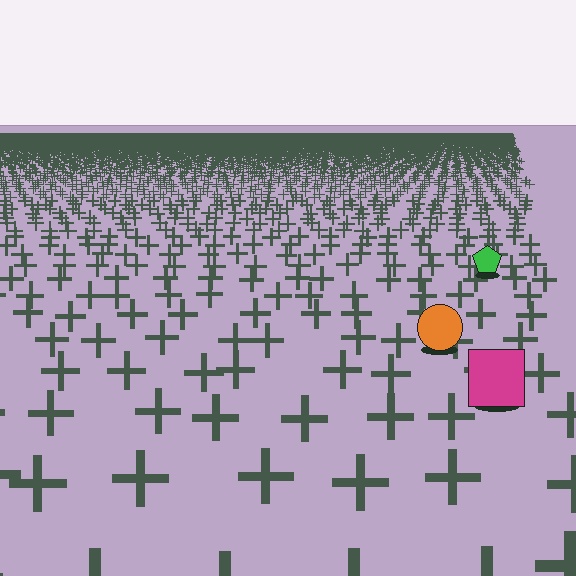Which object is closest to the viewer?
The magenta square is closest. The texture marks near it are larger and more spread out.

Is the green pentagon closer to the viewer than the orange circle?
No. The orange circle is closer — you can tell from the texture gradient: the ground texture is coarser near it.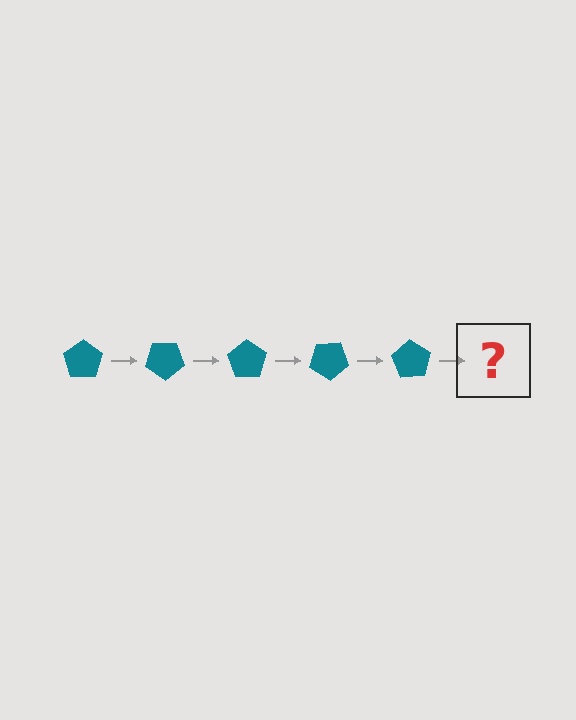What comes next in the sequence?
The next element should be a teal pentagon rotated 175 degrees.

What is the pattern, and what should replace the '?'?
The pattern is that the pentagon rotates 35 degrees each step. The '?' should be a teal pentagon rotated 175 degrees.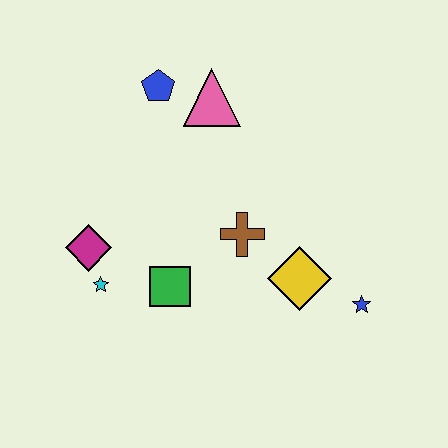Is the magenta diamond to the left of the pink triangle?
Yes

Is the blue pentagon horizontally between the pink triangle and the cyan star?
Yes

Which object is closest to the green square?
The cyan star is closest to the green square.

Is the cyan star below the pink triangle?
Yes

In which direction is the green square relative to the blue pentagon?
The green square is below the blue pentagon.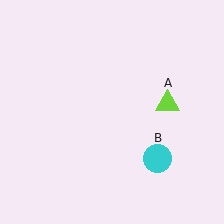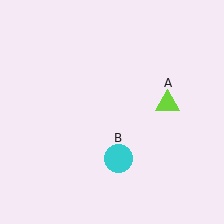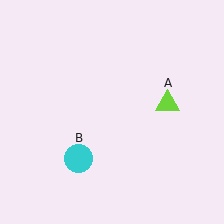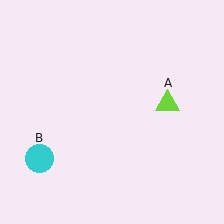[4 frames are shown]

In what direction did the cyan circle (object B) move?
The cyan circle (object B) moved left.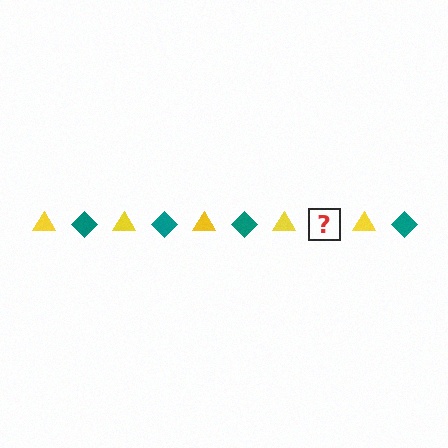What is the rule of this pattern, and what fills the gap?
The rule is that the pattern alternates between yellow triangle and teal diamond. The gap should be filled with a teal diamond.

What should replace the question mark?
The question mark should be replaced with a teal diamond.